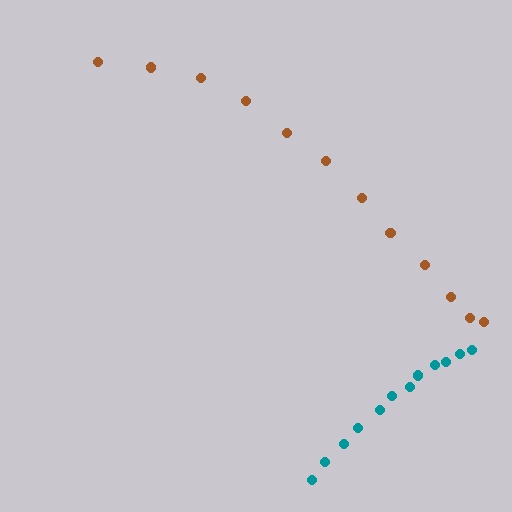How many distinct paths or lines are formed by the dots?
There are 2 distinct paths.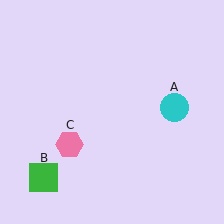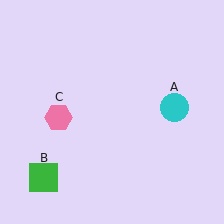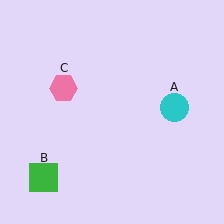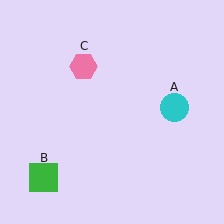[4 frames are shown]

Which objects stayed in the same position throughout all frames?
Cyan circle (object A) and green square (object B) remained stationary.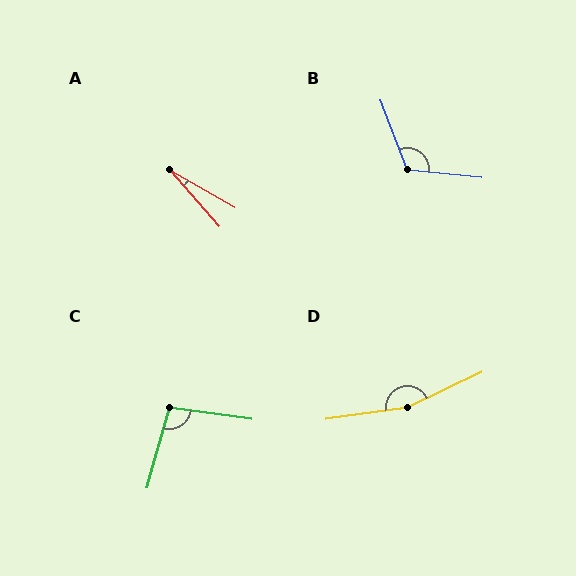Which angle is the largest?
D, at approximately 163 degrees.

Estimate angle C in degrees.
Approximately 98 degrees.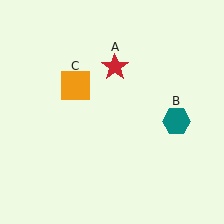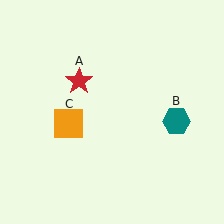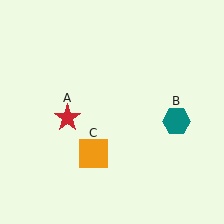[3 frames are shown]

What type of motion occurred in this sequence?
The red star (object A), orange square (object C) rotated counterclockwise around the center of the scene.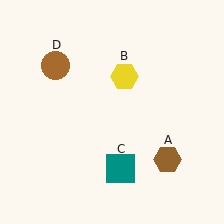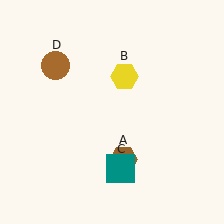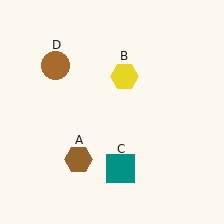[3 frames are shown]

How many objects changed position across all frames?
1 object changed position: brown hexagon (object A).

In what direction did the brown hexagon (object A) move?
The brown hexagon (object A) moved left.